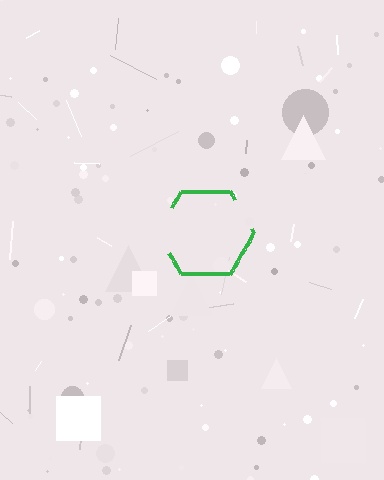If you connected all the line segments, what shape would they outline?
They would outline a hexagon.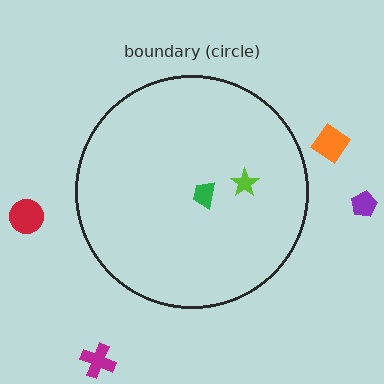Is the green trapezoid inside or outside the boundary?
Inside.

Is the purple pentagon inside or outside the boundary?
Outside.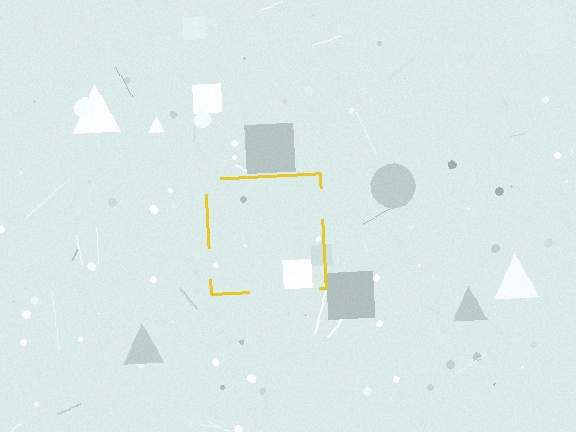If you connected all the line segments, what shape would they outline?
They would outline a square.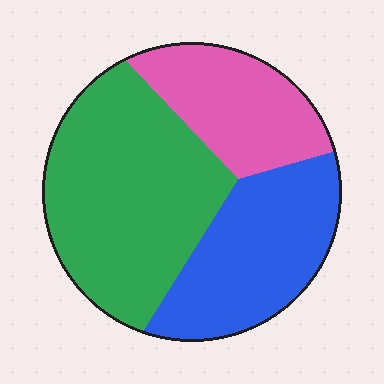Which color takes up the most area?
Green, at roughly 45%.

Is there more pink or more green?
Green.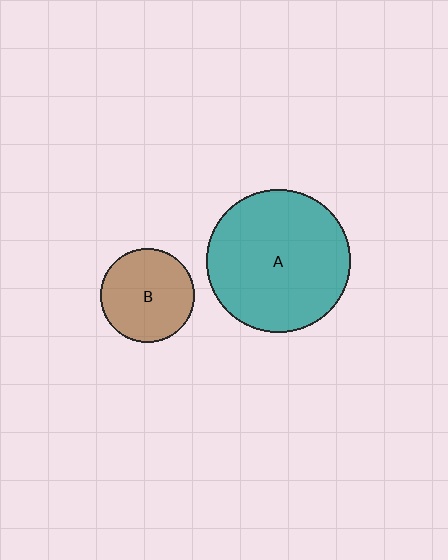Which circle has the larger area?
Circle A (teal).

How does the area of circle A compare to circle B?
Approximately 2.3 times.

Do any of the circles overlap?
No, none of the circles overlap.